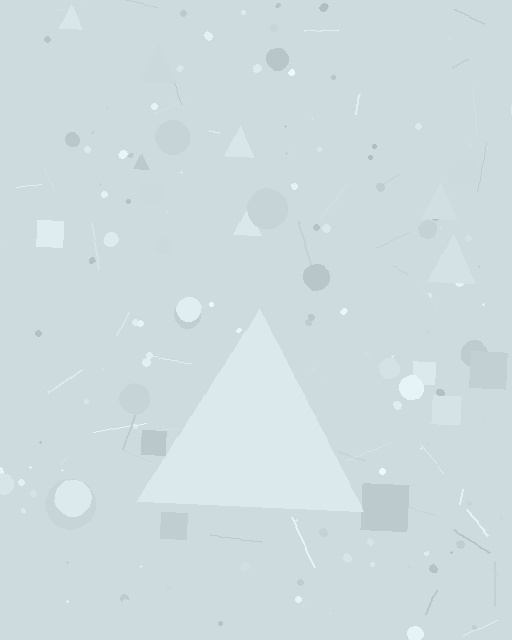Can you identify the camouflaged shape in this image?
The camouflaged shape is a triangle.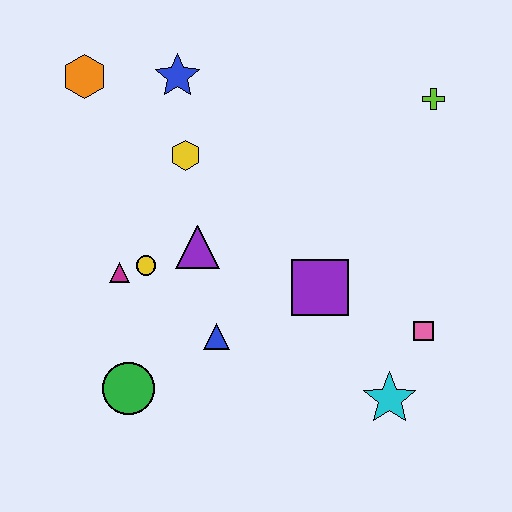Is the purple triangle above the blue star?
No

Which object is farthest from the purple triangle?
The lime cross is farthest from the purple triangle.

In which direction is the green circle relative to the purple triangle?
The green circle is below the purple triangle.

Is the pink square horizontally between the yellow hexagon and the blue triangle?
No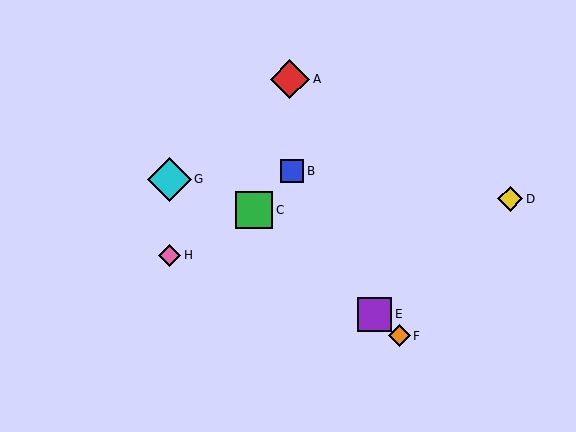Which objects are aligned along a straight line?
Objects C, E, F are aligned along a straight line.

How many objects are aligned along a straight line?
3 objects (C, E, F) are aligned along a straight line.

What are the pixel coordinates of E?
Object E is at (375, 314).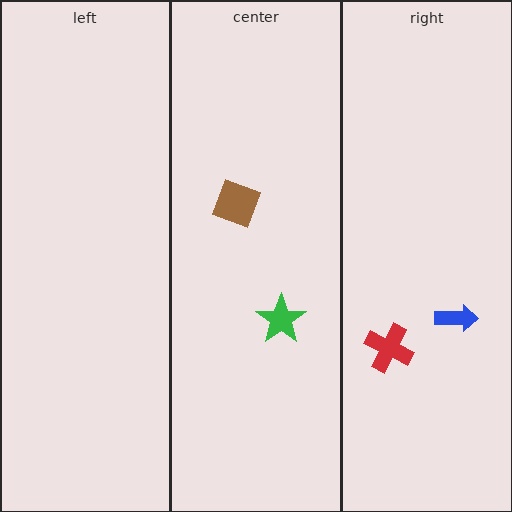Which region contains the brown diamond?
The center region.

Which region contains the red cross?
The right region.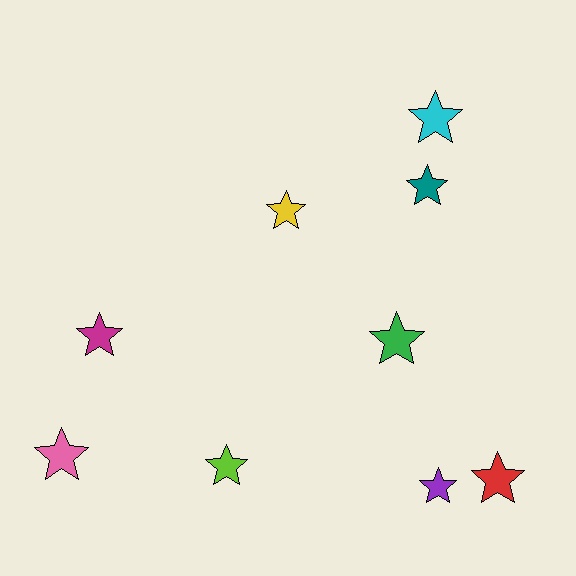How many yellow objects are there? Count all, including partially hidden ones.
There is 1 yellow object.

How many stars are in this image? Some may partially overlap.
There are 9 stars.